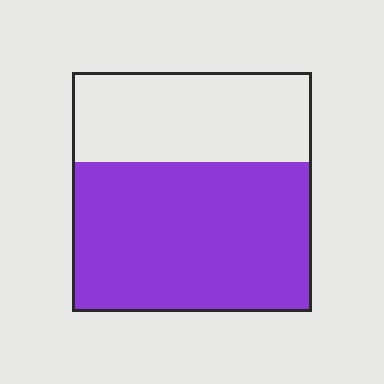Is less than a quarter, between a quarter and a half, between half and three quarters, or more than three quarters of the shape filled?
Between half and three quarters.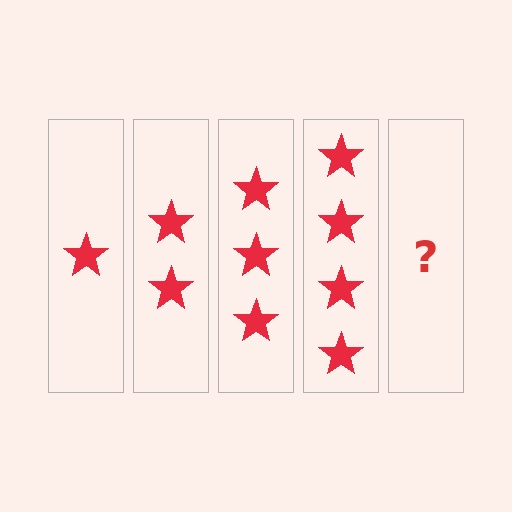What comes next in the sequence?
The next element should be 5 stars.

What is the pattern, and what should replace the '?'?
The pattern is that each step adds one more star. The '?' should be 5 stars.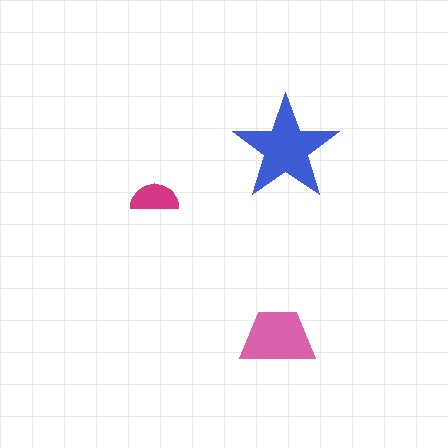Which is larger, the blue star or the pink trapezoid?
The blue star.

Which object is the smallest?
The magenta semicircle.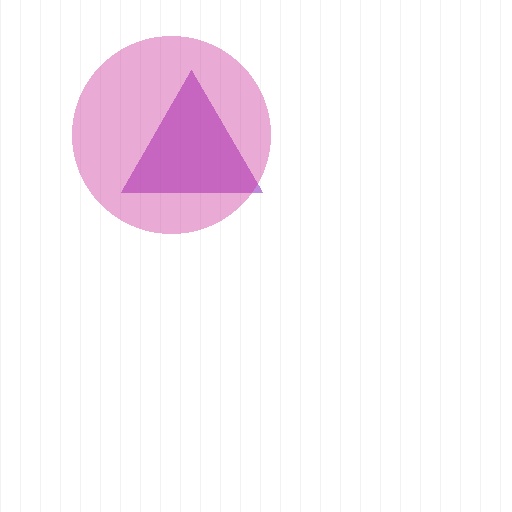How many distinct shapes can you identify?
There are 2 distinct shapes: a purple triangle, a magenta circle.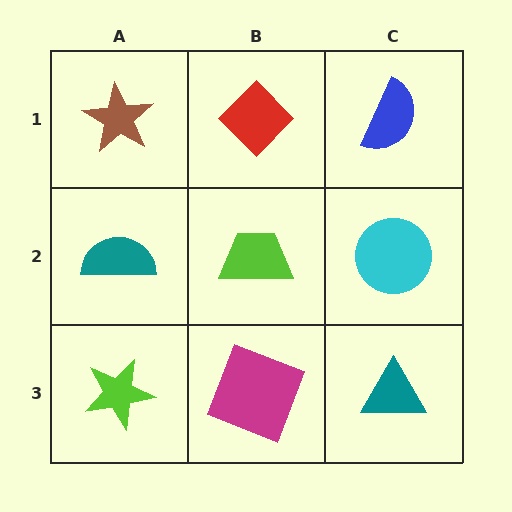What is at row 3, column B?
A magenta square.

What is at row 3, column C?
A teal triangle.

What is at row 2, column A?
A teal semicircle.